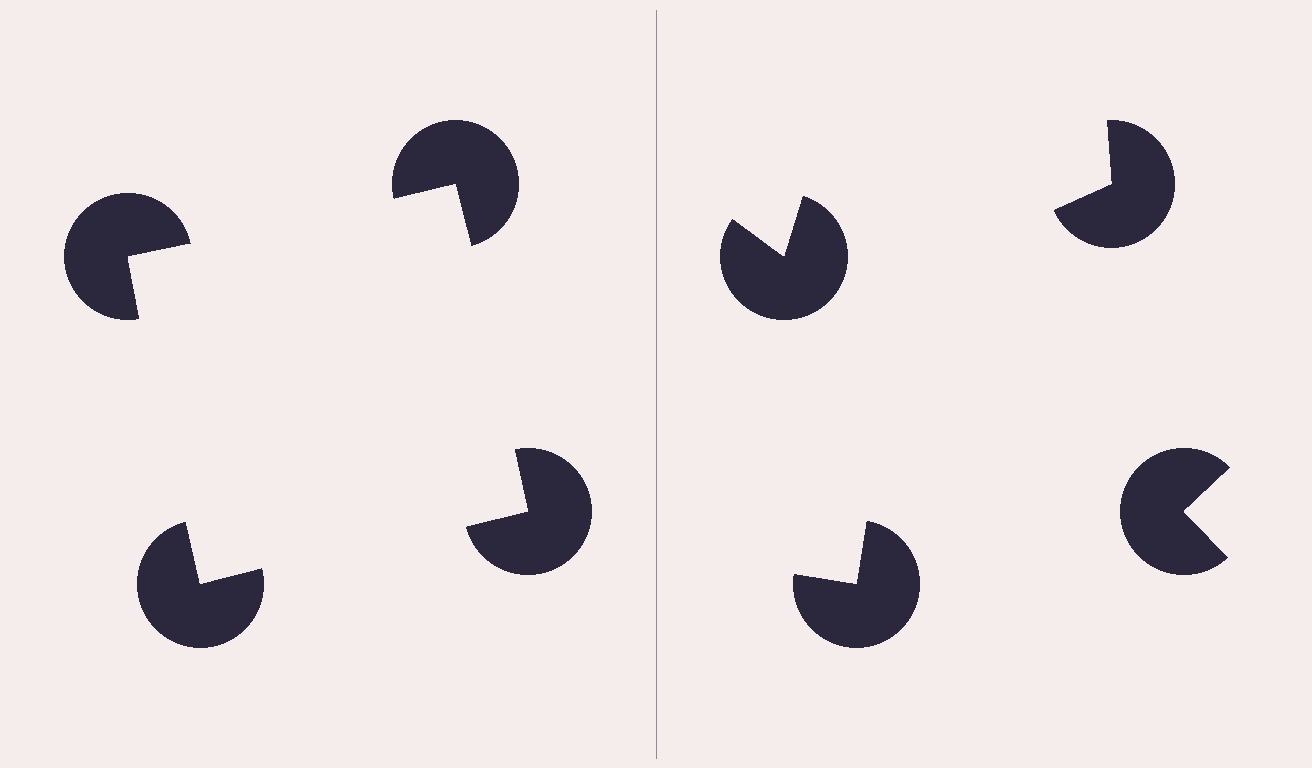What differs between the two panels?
The pac-man discs are positioned identically on both sides; only the wedge orientations differ. On the left they align to a square; on the right they are misaligned.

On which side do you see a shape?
An illusory square appears on the left side. On the right side the wedge cuts are rotated, so no coherent shape forms.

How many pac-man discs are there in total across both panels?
8 — 4 on each side.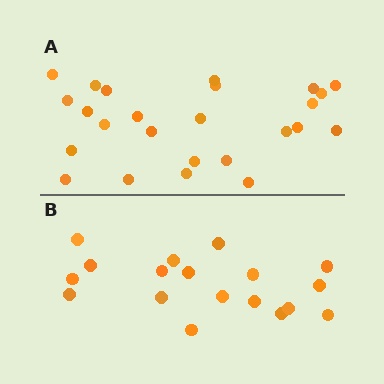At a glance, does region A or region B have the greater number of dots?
Region A (the top region) has more dots.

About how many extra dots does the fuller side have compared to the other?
Region A has roughly 8 or so more dots than region B.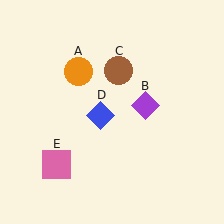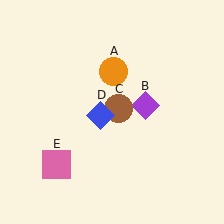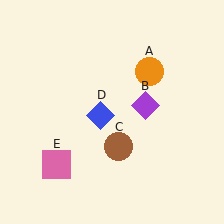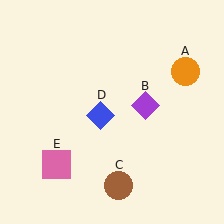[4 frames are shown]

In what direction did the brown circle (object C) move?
The brown circle (object C) moved down.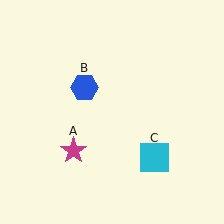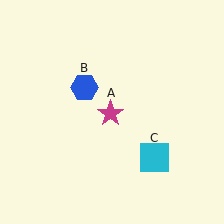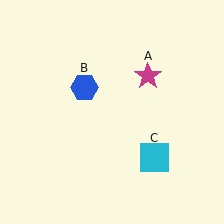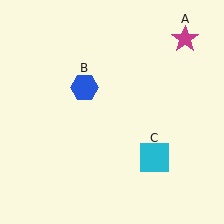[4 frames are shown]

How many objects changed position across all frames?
1 object changed position: magenta star (object A).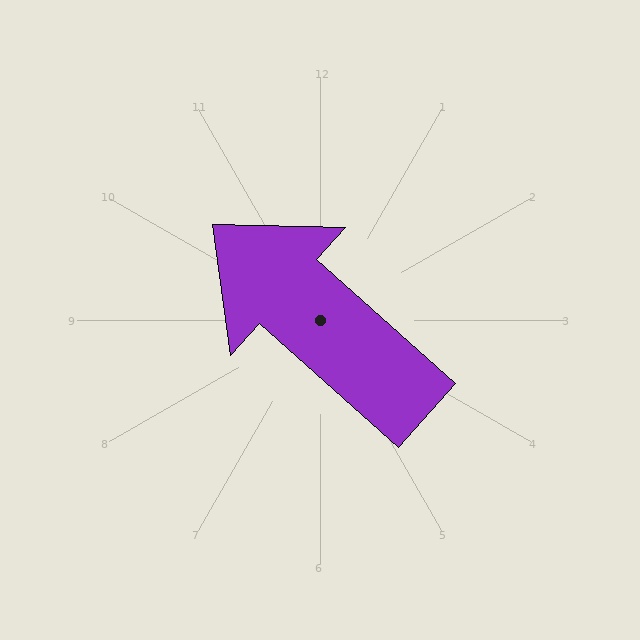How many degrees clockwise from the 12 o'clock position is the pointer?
Approximately 312 degrees.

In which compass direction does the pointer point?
Northwest.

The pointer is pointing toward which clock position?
Roughly 10 o'clock.